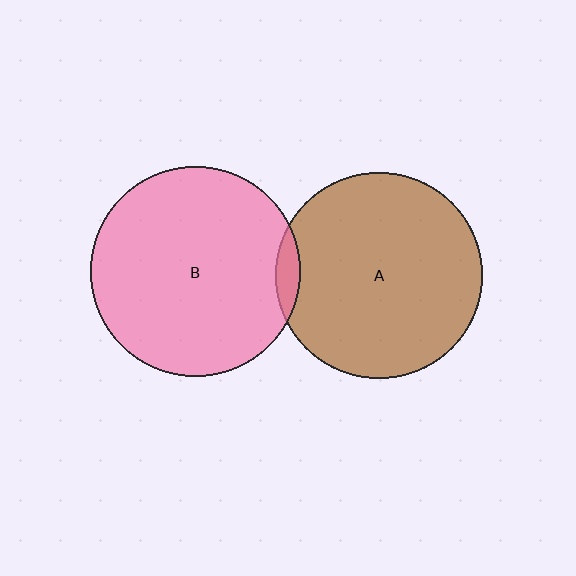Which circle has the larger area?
Circle B (pink).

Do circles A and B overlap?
Yes.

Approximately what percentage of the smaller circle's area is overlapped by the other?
Approximately 5%.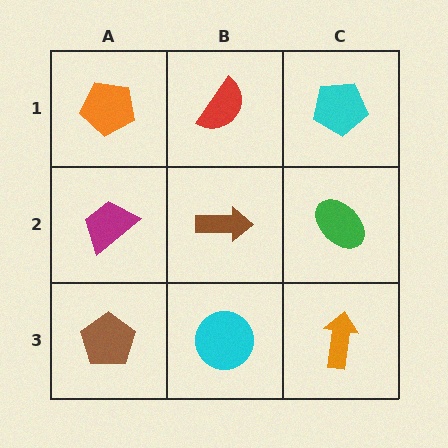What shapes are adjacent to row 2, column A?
An orange pentagon (row 1, column A), a brown pentagon (row 3, column A), a brown arrow (row 2, column B).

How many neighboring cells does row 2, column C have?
3.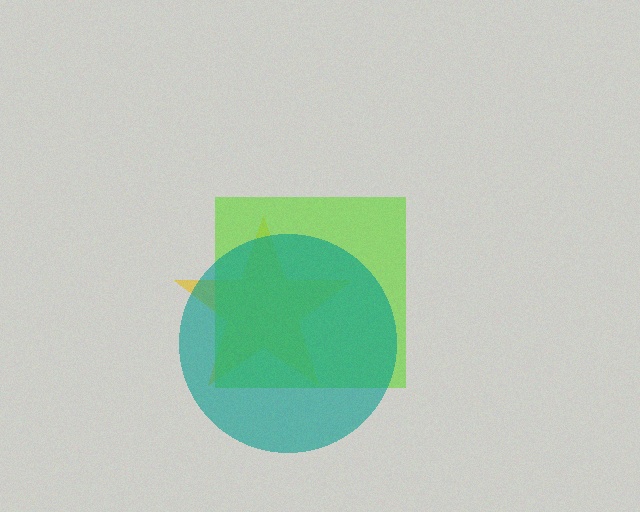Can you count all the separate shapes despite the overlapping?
Yes, there are 3 separate shapes.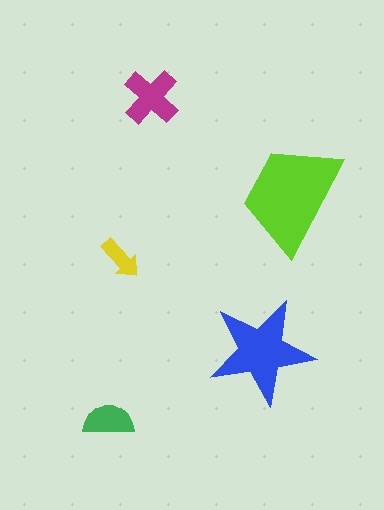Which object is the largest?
The lime trapezoid.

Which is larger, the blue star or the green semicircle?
The blue star.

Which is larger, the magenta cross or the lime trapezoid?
The lime trapezoid.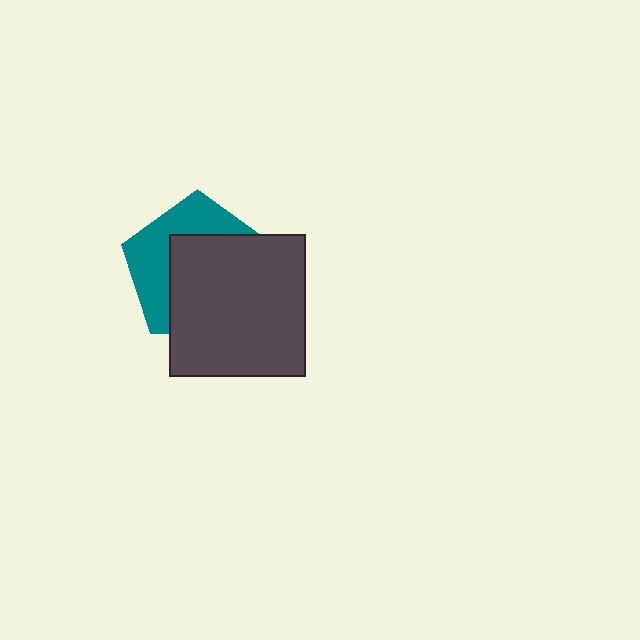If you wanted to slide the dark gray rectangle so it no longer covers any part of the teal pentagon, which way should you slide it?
Slide it toward the lower-right — that is the most direct way to separate the two shapes.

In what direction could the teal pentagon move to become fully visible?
The teal pentagon could move toward the upper-left. That would shift it out from behind the dark gray rectangle entirely.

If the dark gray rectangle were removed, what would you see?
You would see the complete teal pentagon.